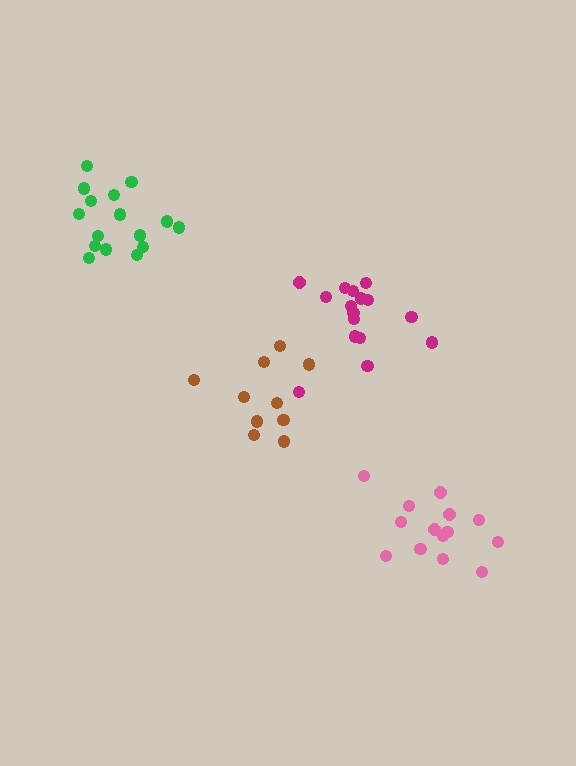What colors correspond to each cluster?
The clusters are colored: brown, pink, magenta, green.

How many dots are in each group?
Group 1: 10 dots, Group 2: 14 dots, Group 3: 16 dots, Group 4: 16 dots (56 total).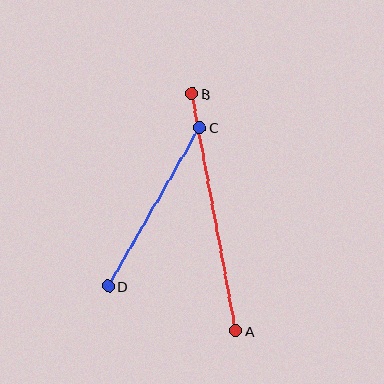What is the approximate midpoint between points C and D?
The midpoint is at approximately (154, 207) pixels.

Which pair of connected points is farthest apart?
Points A and B are farthest apart.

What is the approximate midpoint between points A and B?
The midpoint is at approximately (214, 212) pixels.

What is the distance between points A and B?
The distance is approximately 241 pixels.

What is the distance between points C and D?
The distance is approximately 183 pixels.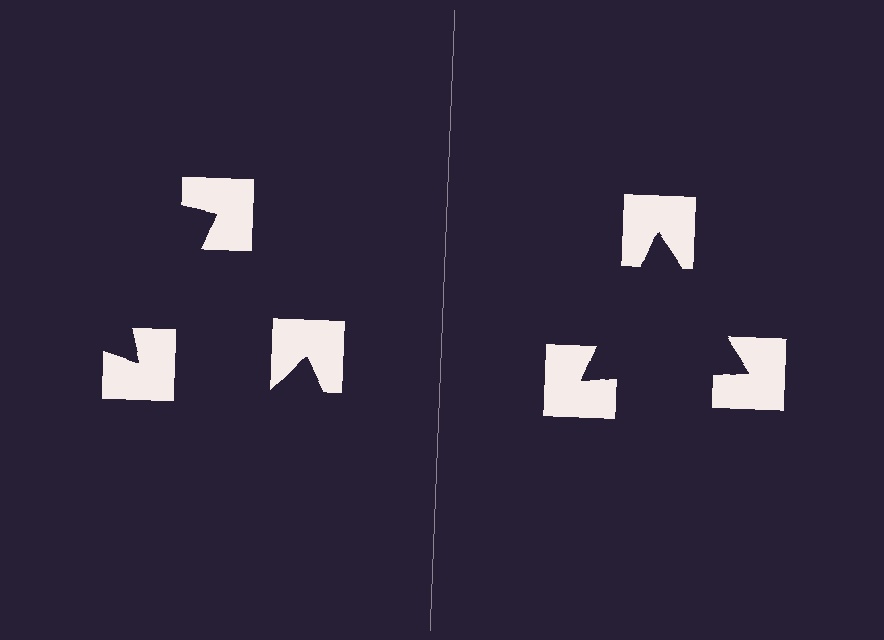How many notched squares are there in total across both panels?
6 — 3 on each side.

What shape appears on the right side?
An illusory triangle.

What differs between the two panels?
The notched squares are positioned identically on both sides; only the wedge orientations differ. On the right they align to a triangle; on the left they are misaligned.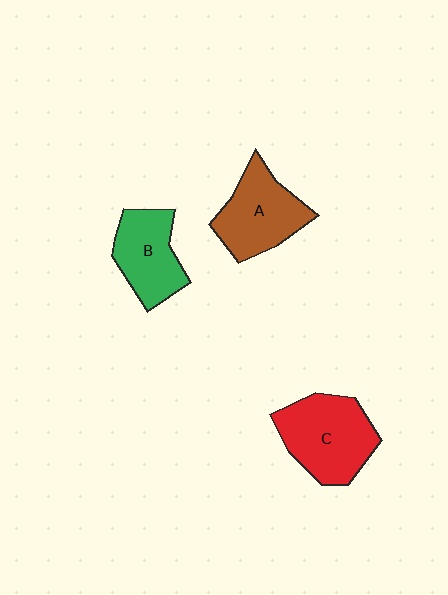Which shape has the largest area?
Shape C (red).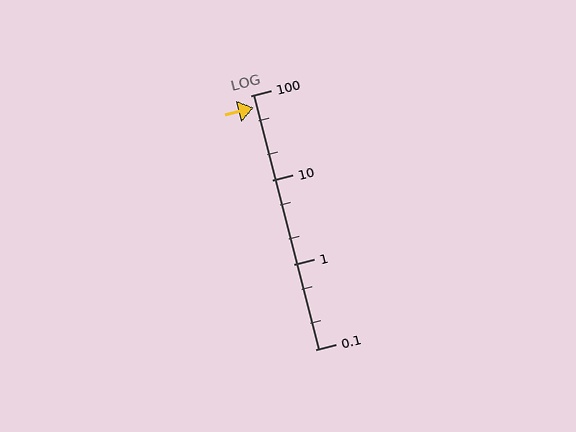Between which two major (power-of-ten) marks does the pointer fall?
The pointer is between 10 and 100.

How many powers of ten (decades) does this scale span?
The scale spans 3 decades, from 0.1 to 100.